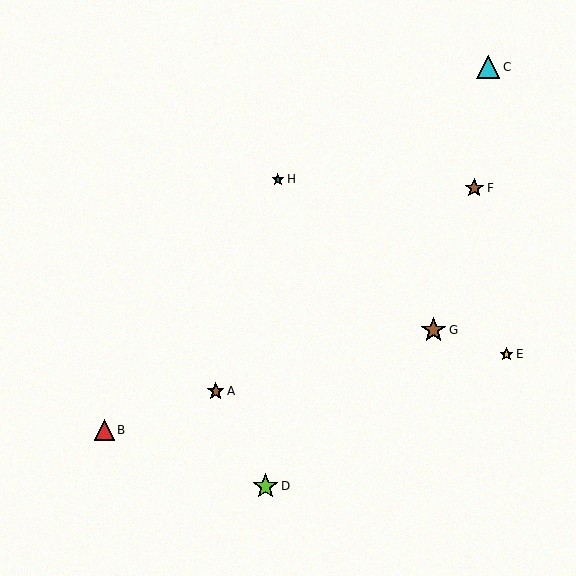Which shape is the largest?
The lime star (labeled D) is the largest.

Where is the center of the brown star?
The center of the brown star is at (433, 330).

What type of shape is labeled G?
Shape G is a brown star.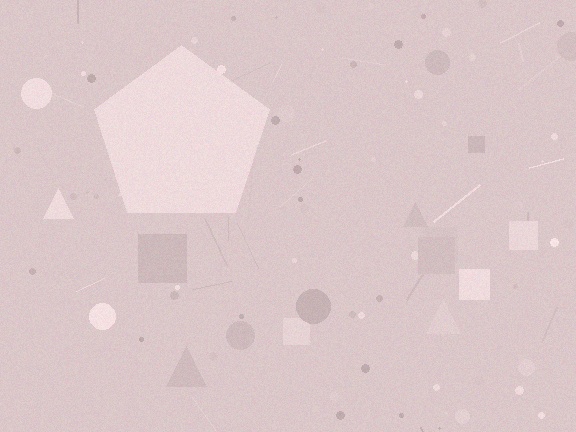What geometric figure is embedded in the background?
A pentagon is embedded in the background.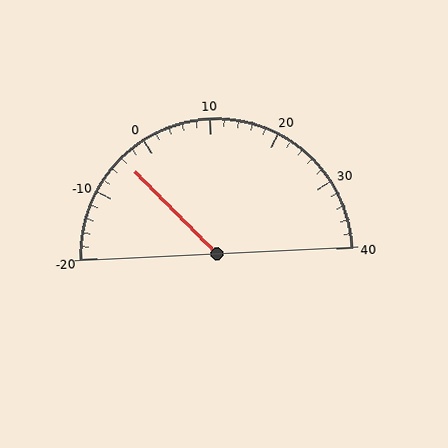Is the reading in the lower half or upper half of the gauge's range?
The reading is in the lower half of the range (-20 to 40).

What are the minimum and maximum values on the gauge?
The gauge ranges from -20 to 40.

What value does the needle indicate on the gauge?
The needle indicates approximately -4.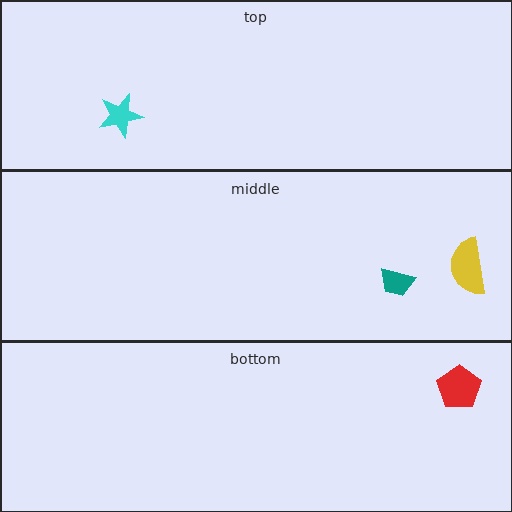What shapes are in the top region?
The cyan star.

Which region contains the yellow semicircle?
The middle region.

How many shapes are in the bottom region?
1.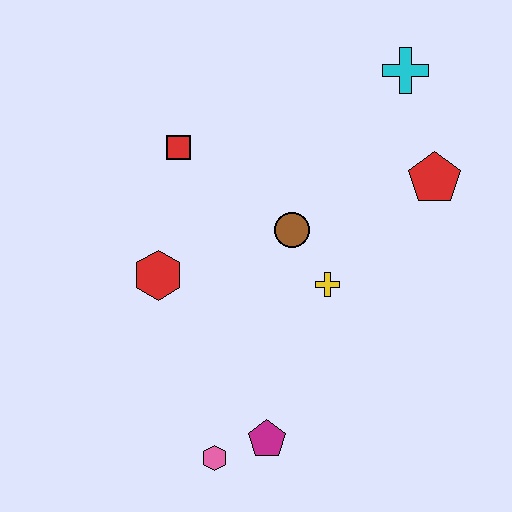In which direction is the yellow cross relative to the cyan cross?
The yellow cross is below the cyan cross.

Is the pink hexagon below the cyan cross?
Yes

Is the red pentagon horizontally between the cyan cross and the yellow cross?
No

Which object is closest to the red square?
The red hexagon is closest to the red square.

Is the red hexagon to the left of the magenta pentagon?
Yes